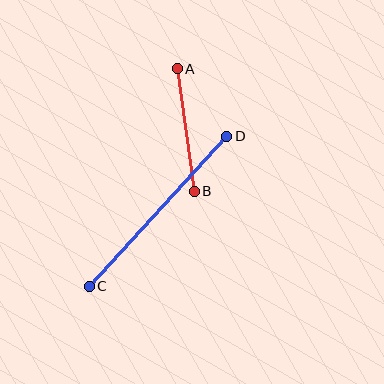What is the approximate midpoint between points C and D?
The midpoint is at approximately (158, 211) pixels.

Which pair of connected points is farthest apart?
Points C and D are farthest apart.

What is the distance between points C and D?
The distance is approximately 203 pixels.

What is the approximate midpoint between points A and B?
The midpoint is at approximately (186, 130) pixels.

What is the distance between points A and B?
The distance is approximately 124 pixels.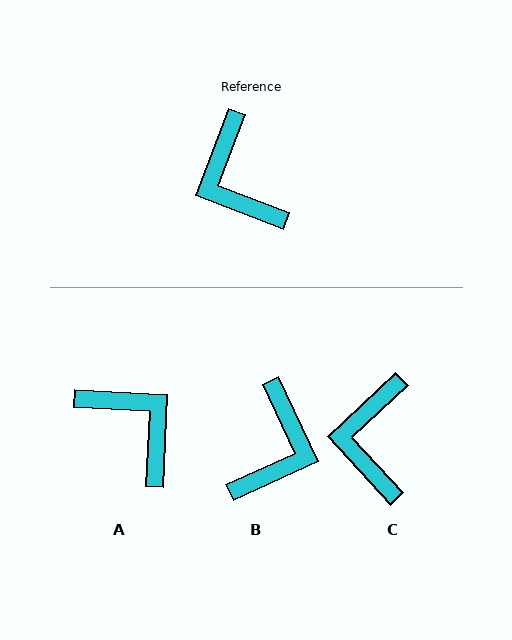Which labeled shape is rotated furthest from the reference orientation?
A, about 162 degrees away.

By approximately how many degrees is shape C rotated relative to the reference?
Approximately 26 degrees clockwise.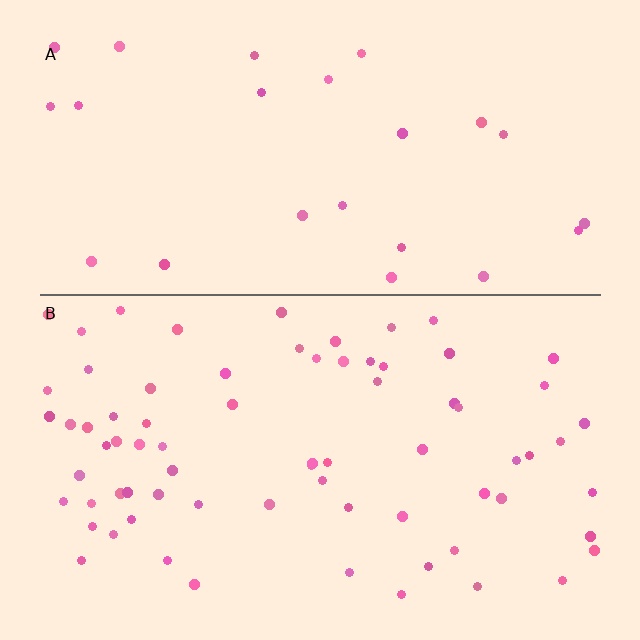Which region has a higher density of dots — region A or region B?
B (the bottom).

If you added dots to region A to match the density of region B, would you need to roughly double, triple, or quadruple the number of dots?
Approximately triple.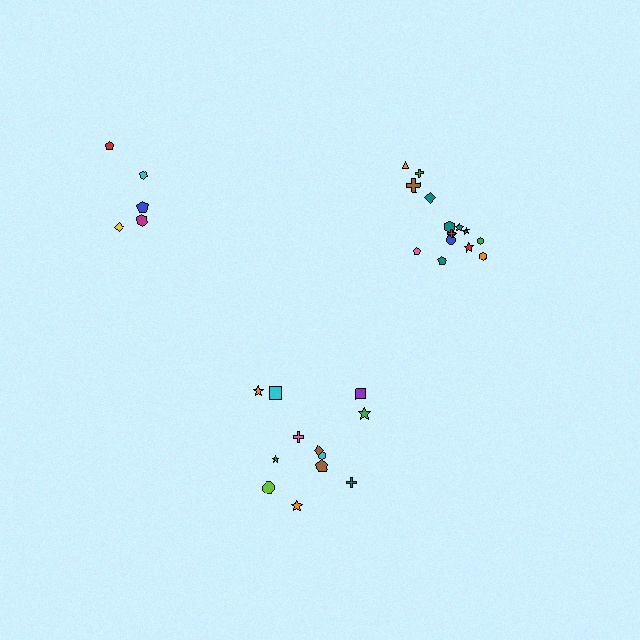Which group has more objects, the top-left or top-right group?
The top-right group.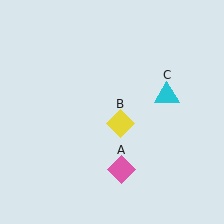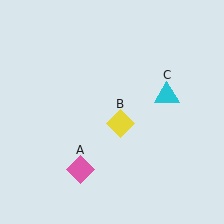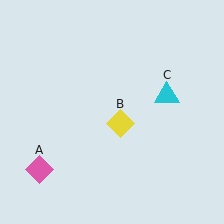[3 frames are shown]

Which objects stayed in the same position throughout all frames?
Yellow diamond (object B) and cyan triangle (object C) remained stationary.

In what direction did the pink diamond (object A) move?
The pink diamond (object A) moved left.